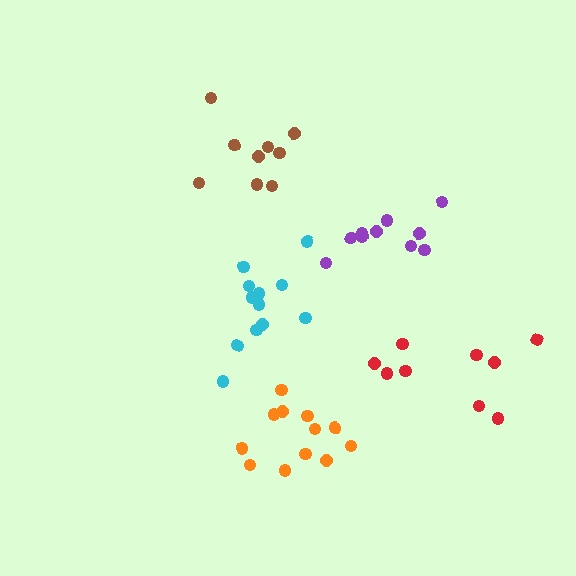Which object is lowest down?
The orange cluster is bottommost.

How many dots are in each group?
Group 1: 9 dots, Group 2: 9 dots, Group 3: 10 dots, Group 4: 12 dots, Group 5: 12 dots (52 total).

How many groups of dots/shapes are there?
There are 5 groups.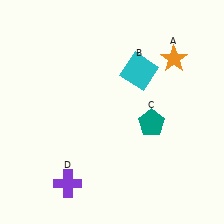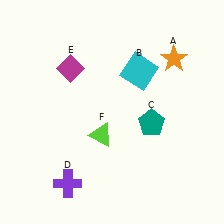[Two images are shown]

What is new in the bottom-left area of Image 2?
A lime triangle (F) was added in the bottom-left area of Image 2.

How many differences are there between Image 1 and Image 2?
There are 2 differences between the two images.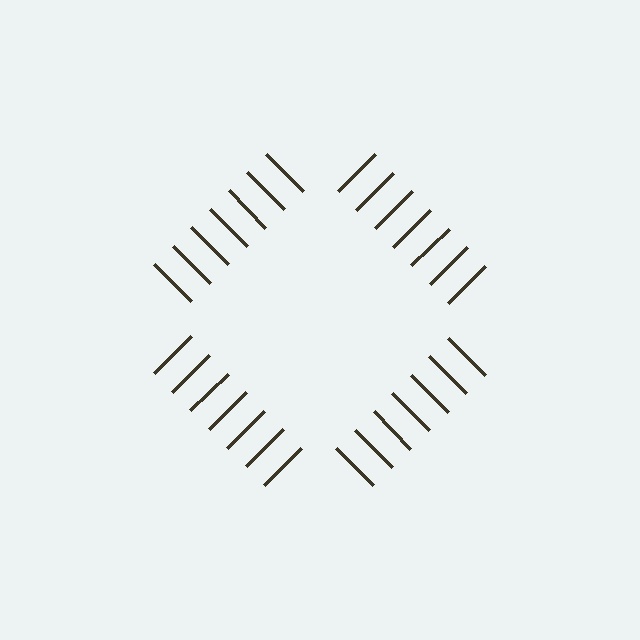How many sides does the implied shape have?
4 sides — the line-ends trace a square.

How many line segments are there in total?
28 — 7 along each of the 4 edges.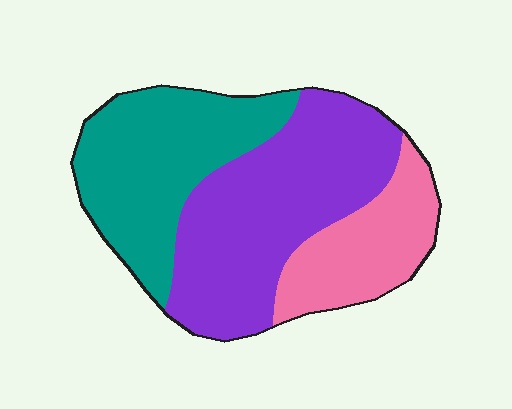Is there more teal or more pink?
Teal.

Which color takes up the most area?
Purple, at roughly 45%.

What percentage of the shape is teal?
Teal covers about 35% of the shape.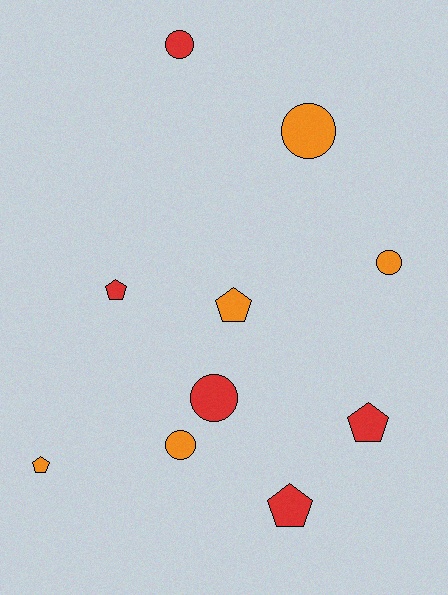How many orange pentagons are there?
There are 2 orange pentagons.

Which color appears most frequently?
Red, with 5 objects.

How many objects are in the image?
There are 10 objects.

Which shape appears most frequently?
Pentagon, with 5 objects.